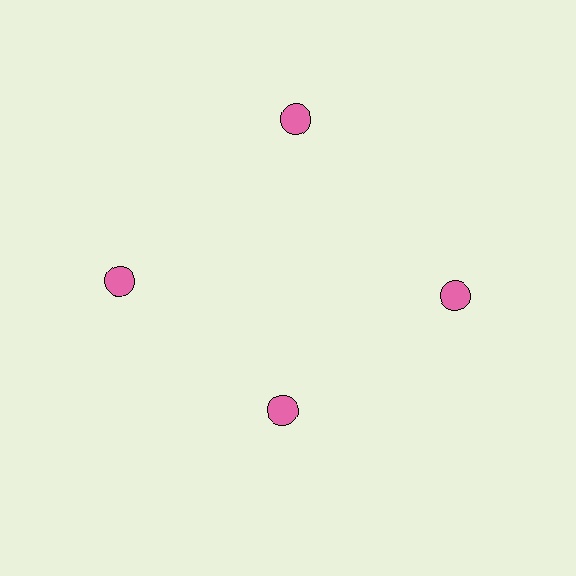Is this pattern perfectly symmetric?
No. The 4 pink circles are arranged in a ring, but one element near the 6 o'clock position is pulled inward toward the center, breaking the 4-fold rotational symmetry.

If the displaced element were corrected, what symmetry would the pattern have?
It would have 4-fold rotational symmetry — the pattern would map onto itself every 90 degrees.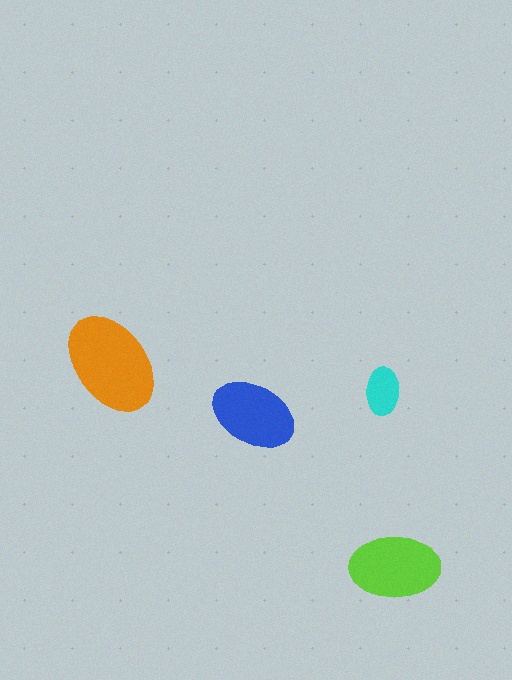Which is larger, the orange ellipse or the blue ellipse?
The orange one.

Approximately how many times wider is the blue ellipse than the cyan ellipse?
About 2 times wider.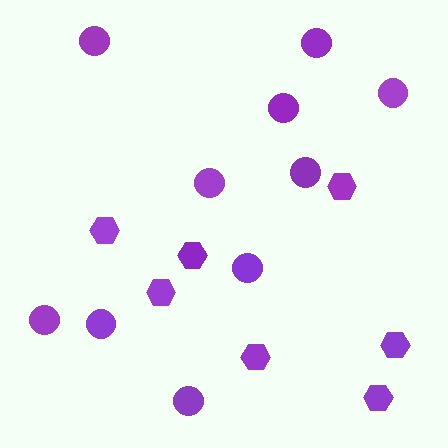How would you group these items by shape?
There are 2 groups: one group of circles (10) and one group of hexagons (7).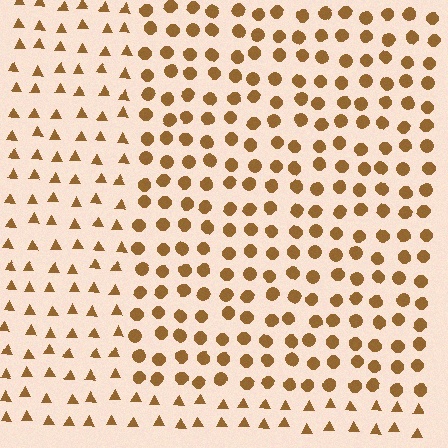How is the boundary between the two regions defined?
The boundary is defined by a change in element shape: circles inside vs. triangles outside. All elements share the same color and spacing.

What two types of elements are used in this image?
The image uses circles inside the rectangle region and triangles outside it.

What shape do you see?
I see a rectangle.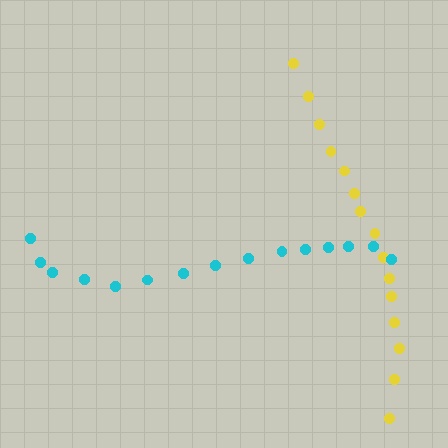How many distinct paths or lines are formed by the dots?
There are 2 distinct paths.